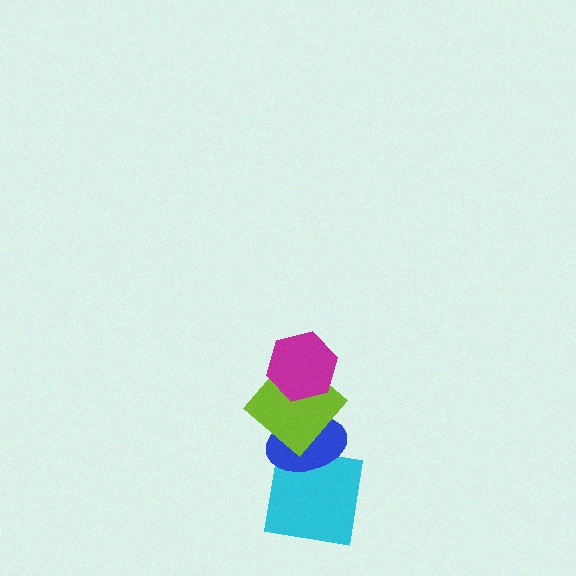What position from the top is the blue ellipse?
The blue ellipse is 3rd from the top.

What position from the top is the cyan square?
The cyan square is 4th from the top.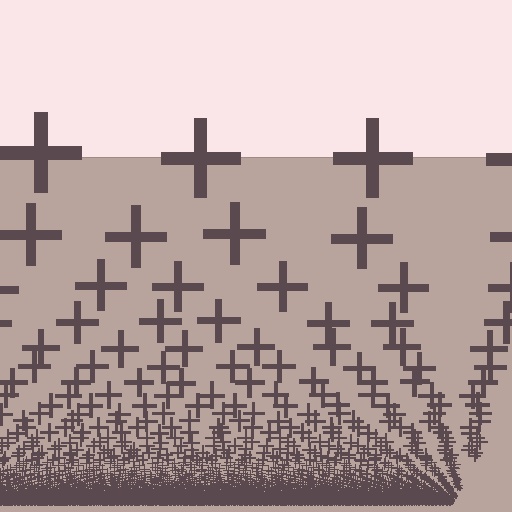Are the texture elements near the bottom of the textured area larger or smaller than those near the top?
Smaller. The gradient is inverted — elements near the bottom are smaller and denser.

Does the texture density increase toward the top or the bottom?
Density increases toward the bottom.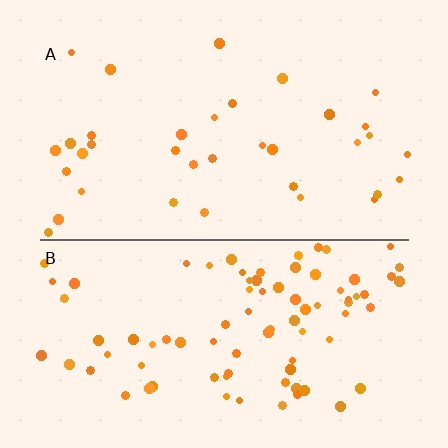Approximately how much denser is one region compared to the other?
Approximately 2.4× — region B over region A.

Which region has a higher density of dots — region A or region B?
B (the bottom).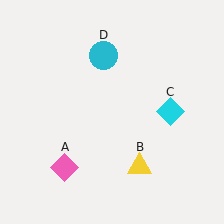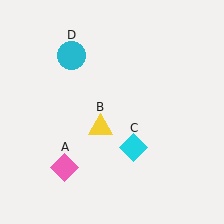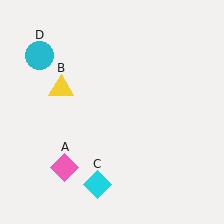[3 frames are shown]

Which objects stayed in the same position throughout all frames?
Pink diamond (object A) remained stationary.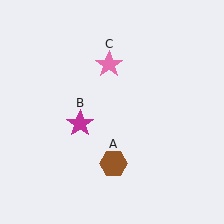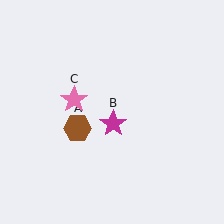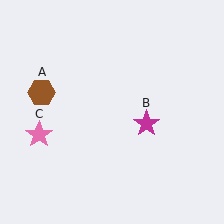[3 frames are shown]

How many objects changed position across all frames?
3 objects changed position: brown hexagon (object A), magenta star (object B), pink star (object C).